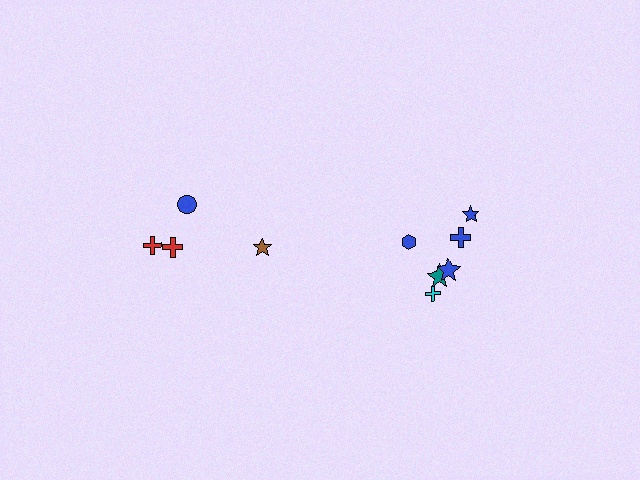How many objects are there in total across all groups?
There are 10 objects.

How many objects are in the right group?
There are 6 objects.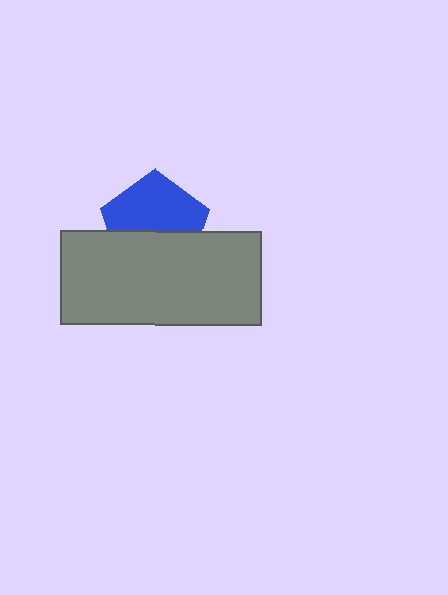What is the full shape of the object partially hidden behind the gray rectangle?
The partially hidden object is a blue pentagon.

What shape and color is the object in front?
The object in front is a gray rectangle.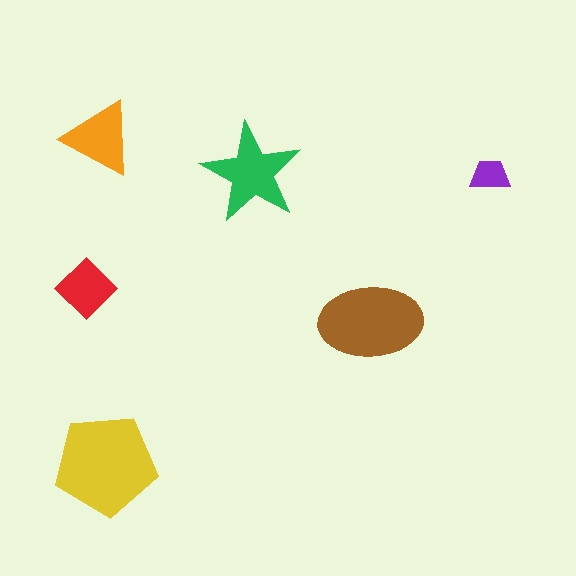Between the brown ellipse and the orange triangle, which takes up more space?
The brown ellipse.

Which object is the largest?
The yellow pentagon.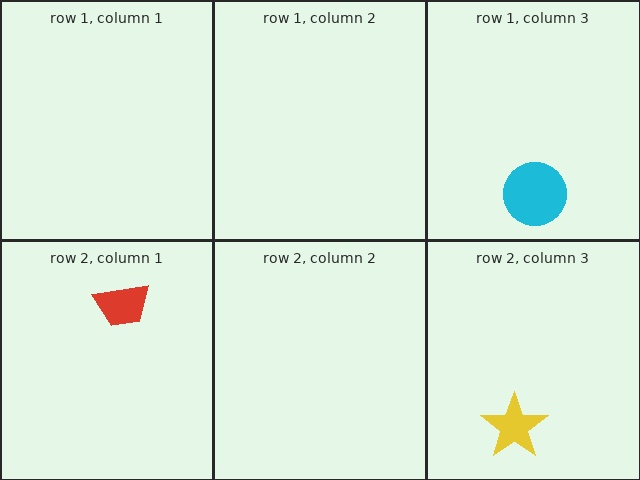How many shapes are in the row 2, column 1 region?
1.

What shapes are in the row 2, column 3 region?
The yellow star.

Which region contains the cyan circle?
The row 1, column 3 region.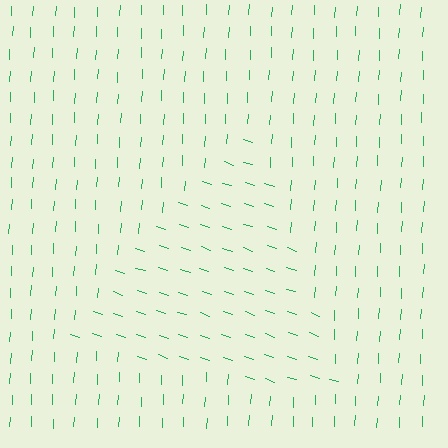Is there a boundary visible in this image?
Yes, there is a texture boundary formed by a change in line orientation.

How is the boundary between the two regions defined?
The boundary is defined purely by a change in line orientation (approximately 74 degrees difference). All lines are the same color and thickness.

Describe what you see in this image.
The image is filled with small green line segments. A triangle region in the image has lines oriented differently from the surrounding lines, creating a visible texture boundary.